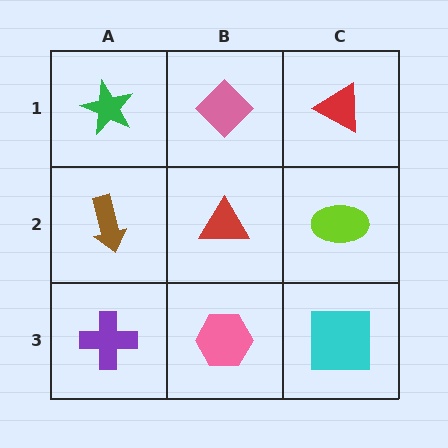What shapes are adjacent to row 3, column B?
A red triangle (row 2, column B), a purple cross (row 3, column A), a cyan square (row 3, column C).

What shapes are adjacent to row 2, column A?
A green star (row 1, column A), a purple cross (row 3, column A), a red triangle (row 2, column B).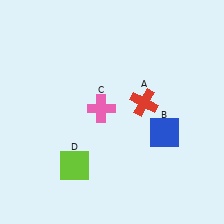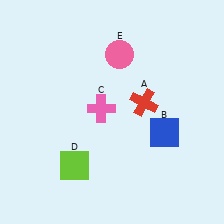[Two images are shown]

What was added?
A pink circle (E) was added in Image 2.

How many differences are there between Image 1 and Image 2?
There is 1 difference between the two images.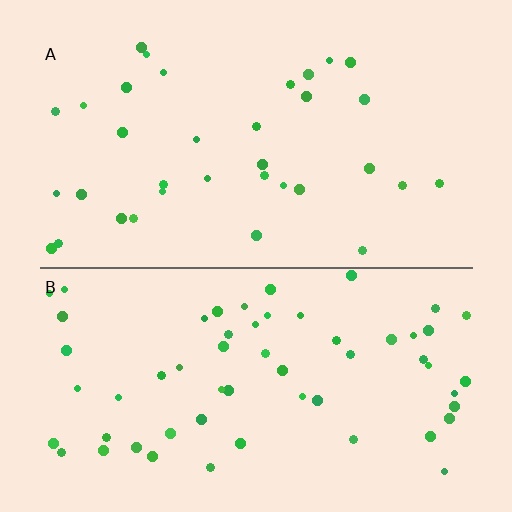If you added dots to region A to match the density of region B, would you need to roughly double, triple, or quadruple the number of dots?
Approximately double.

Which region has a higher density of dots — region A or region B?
B (the bottom).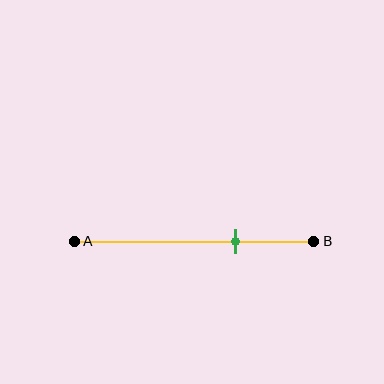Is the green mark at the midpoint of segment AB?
No, the mark is at about 65% from A, not at the 50% midpoint.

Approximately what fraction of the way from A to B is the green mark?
The green mark is approximately 65% of the way from A to B.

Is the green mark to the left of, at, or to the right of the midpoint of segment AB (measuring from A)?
The green mark is to the right of the midpoint of segment AB.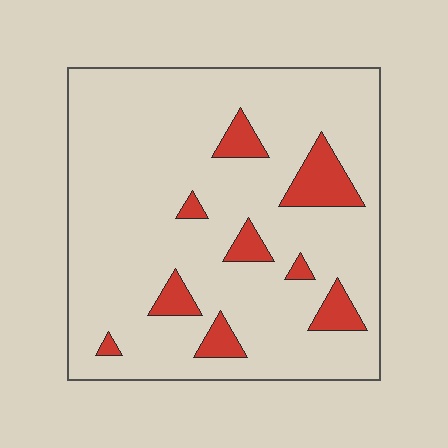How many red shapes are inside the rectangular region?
9.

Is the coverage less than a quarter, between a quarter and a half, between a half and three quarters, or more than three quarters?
Less than a quarter.